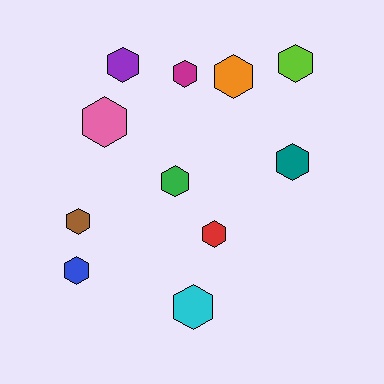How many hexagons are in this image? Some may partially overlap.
There are 11 hexagons.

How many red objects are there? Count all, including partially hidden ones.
There is 1 red object.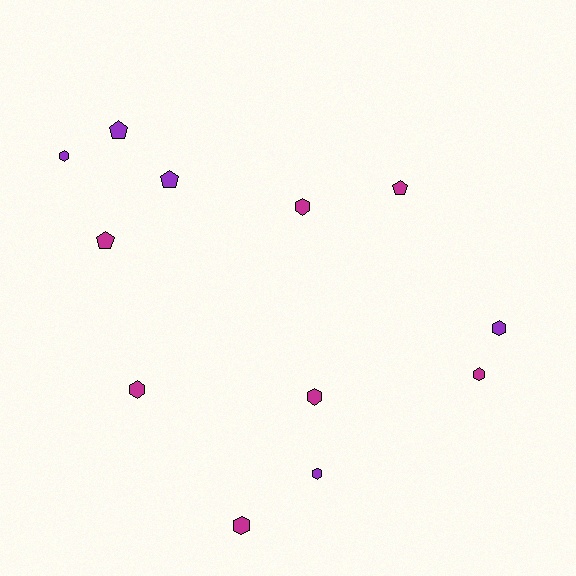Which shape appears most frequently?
Hexagon, with 8 objects.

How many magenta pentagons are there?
There are 2 magenta pentagons.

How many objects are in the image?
There are 12 objects.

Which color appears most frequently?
Magenta, with 7 objects.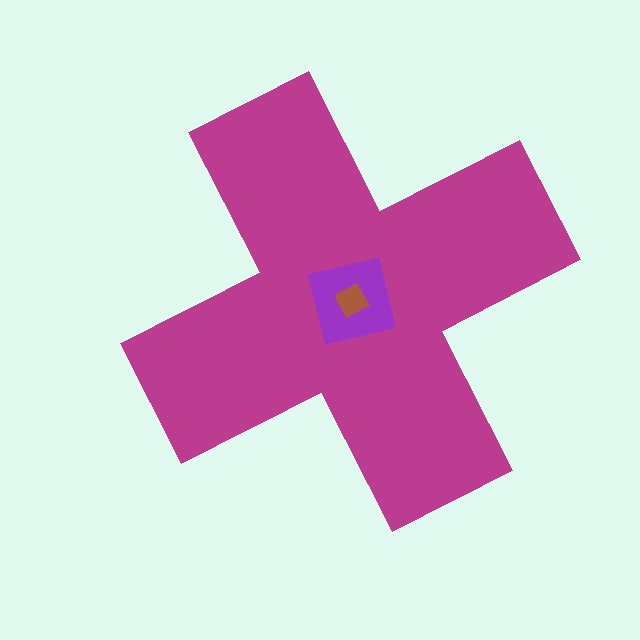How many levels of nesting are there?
3.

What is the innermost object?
The brown square.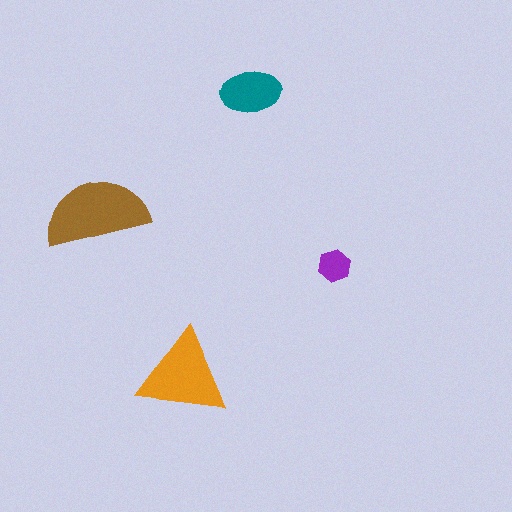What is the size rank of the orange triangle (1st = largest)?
2nd.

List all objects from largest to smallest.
The brown semicircle, the orange triangle, the teal ellipse, the purple hexagon.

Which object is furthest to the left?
The brown semicircle is leftmost.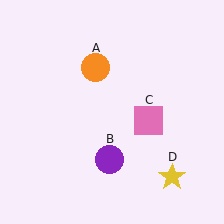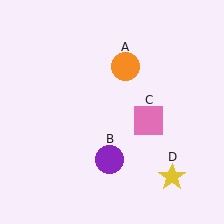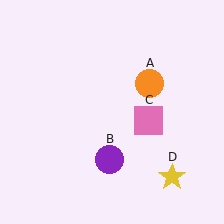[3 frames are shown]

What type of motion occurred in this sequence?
The orange circle (object A) rotated clockwise around the center of the scene.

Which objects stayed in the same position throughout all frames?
Purple circle (object B) and pink square (object C) and yellow star (object D) remained stationary.